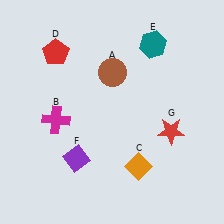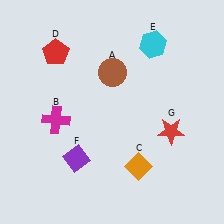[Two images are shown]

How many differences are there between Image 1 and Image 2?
There is 1 difference between the two images.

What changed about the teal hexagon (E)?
In Image 1, E is teal. In Image 2, it changed to cyan.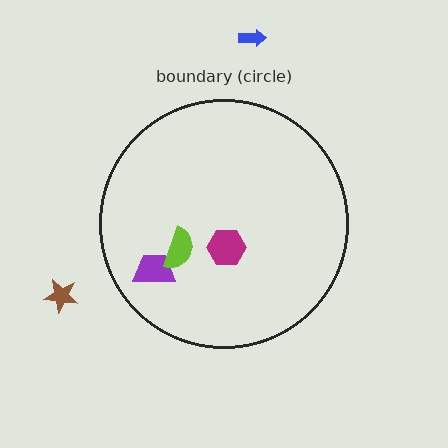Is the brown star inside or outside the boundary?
Outside.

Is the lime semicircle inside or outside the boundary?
Inside.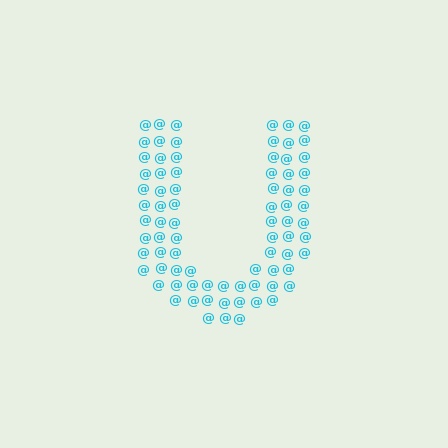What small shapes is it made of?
It is made of small at signs.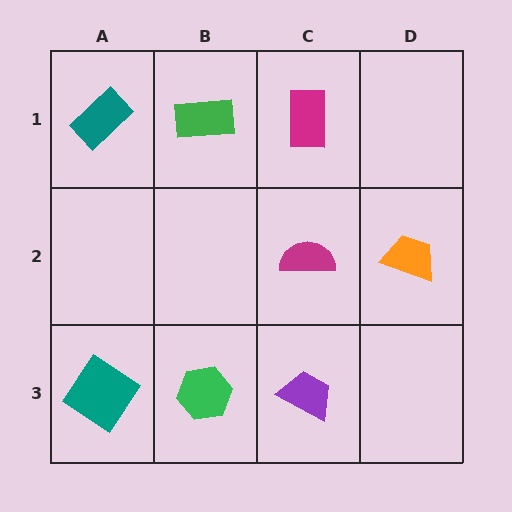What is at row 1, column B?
A green rectangle.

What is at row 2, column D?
An orange trapezoid.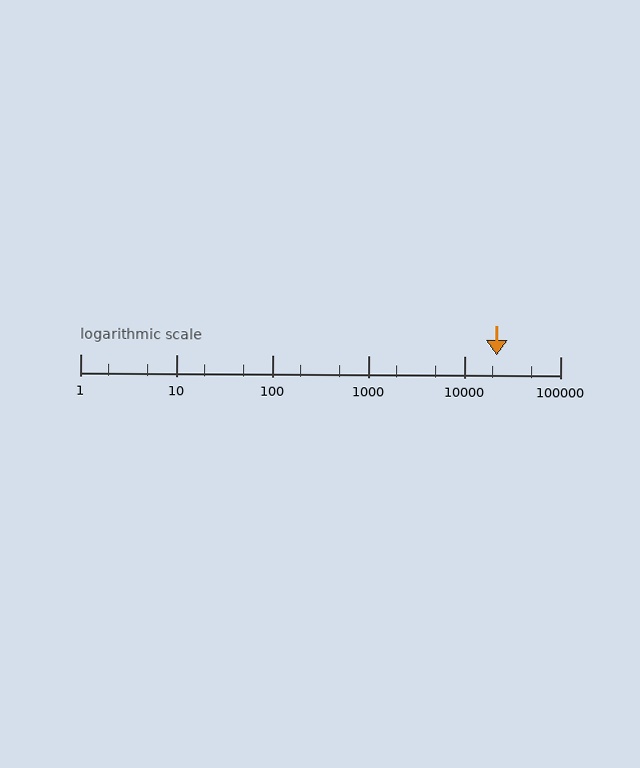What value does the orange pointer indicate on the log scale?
The pointer indicates approximately 22000.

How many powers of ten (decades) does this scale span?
The scale spans 5 decades, from 1 to 100000.